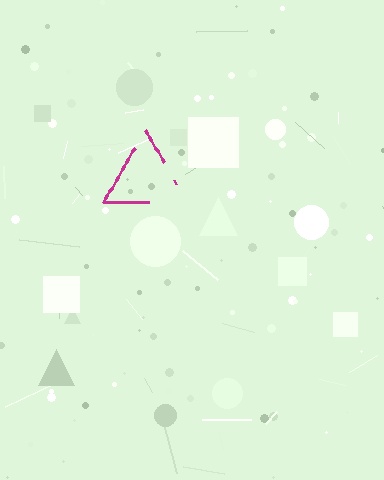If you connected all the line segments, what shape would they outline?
They would outline a triangle.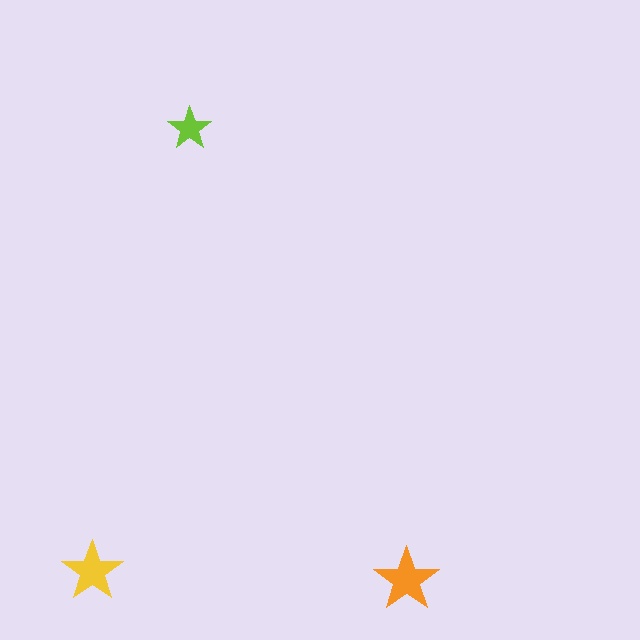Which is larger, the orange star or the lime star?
The orange one.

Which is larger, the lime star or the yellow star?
The yellow one.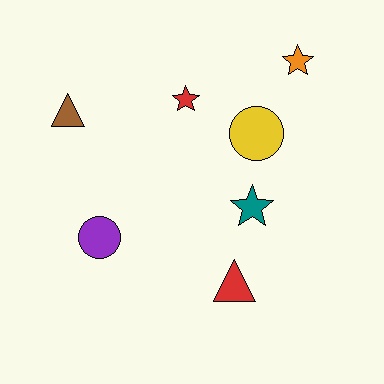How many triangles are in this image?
There are 2 triangles.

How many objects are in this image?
There are 7 objects.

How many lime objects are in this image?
There are no lime objects.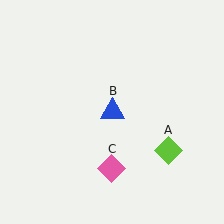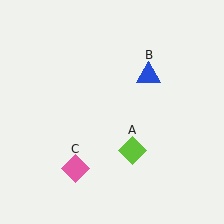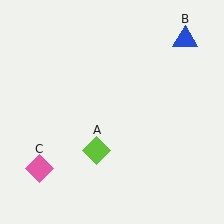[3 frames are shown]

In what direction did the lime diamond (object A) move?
The lime diamond (object A) moved left.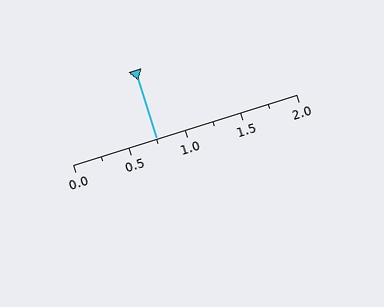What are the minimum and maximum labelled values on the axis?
The axis runs from 0.0 to 2.0.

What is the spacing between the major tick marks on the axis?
The major ticks are spaced 0.5 apart.